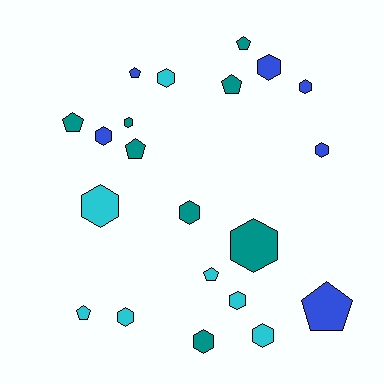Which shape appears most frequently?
Hexagon, with 13 objects.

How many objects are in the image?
There are 21 objects.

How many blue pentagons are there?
There are 2 blue pentagons.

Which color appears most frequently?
Teal, with 8 objects.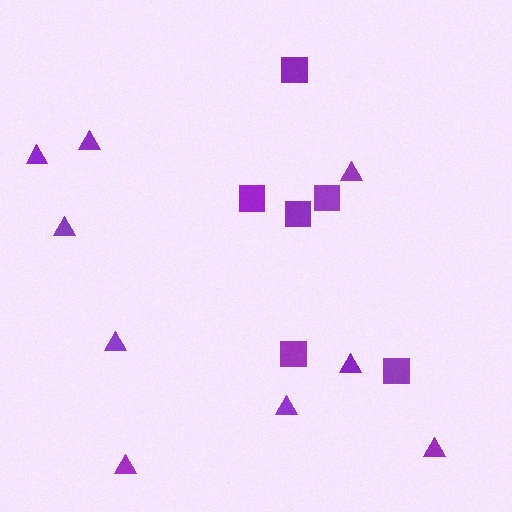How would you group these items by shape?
There are 2 groups: one group of triangles (9) and one group of squares (6).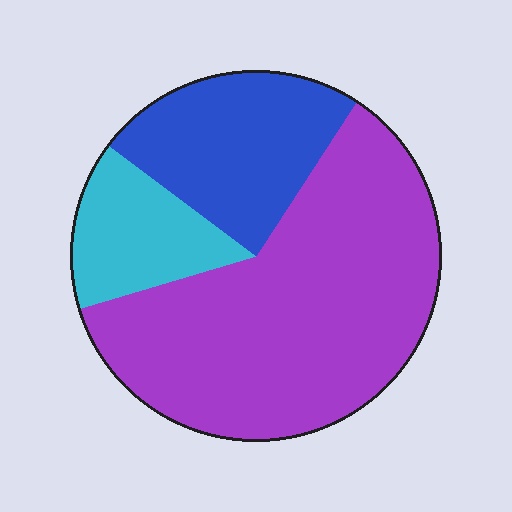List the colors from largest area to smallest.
From largest to smallest: purple, blue, cyan.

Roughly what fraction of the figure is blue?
Blue covers around 25% of the figure.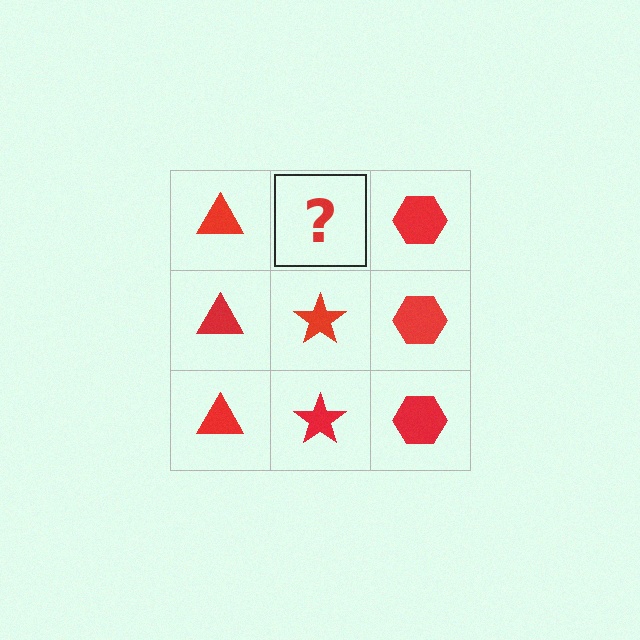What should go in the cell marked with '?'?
The missing cell should contain a red star.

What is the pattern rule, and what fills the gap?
The rule is that each column has a consistent shape. The gap should be filled with a red star.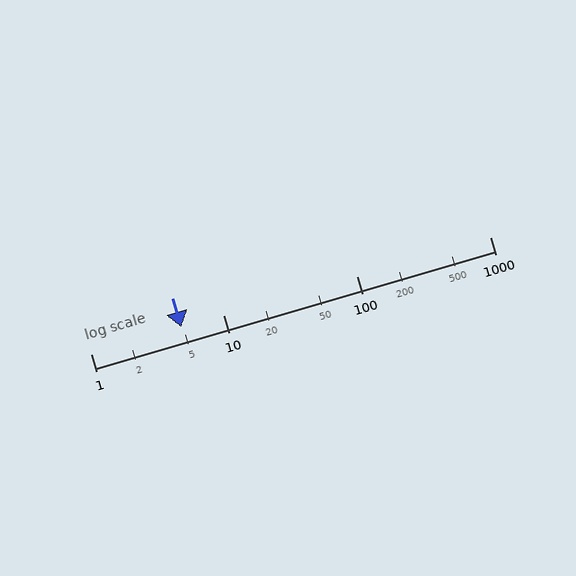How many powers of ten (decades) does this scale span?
The scale spans 3 decades, from 1 to 1000.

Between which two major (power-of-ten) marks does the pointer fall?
The pointer is between 1 and 10.